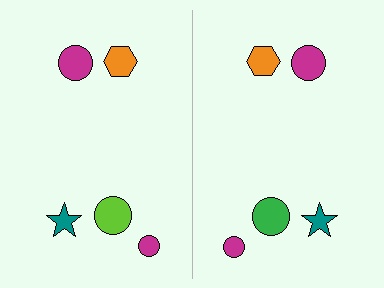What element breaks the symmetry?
The green circle on the right side breaks the symmetry — its mirror counterpart is lime.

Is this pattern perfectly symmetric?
No, the pattern is not perfectly symmetric. The green circle on the right side breaks the symmetry — its mirror counterpart is lime.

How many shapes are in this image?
There are 10 shapes in this image.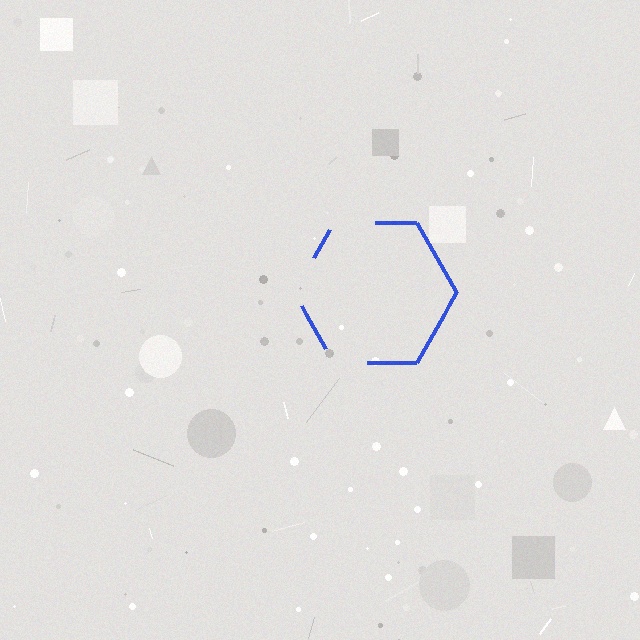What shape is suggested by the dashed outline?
The dashed outline suggests a hexagon.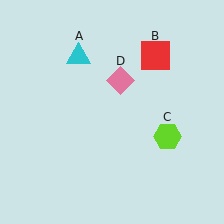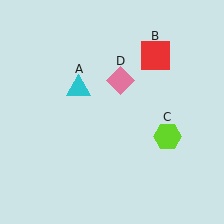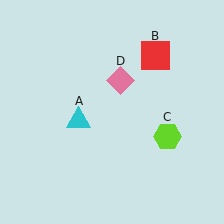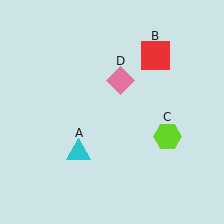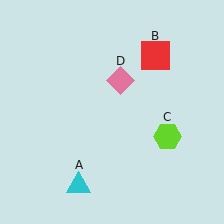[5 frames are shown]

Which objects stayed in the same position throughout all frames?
Red square (object B) and lime hexagon (object C) and pink diamond (object D) remained stationary.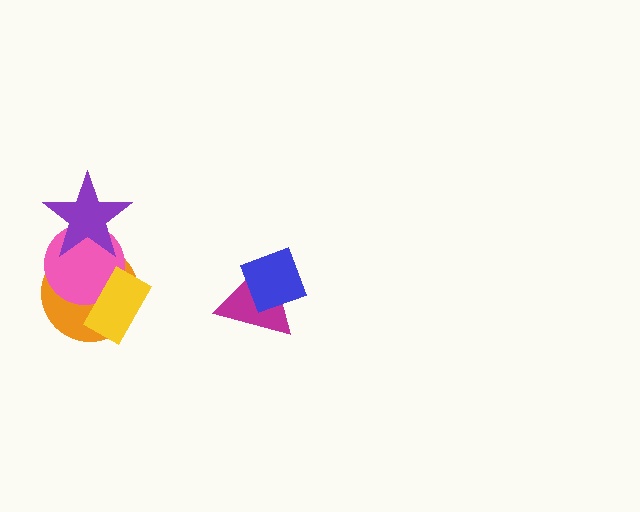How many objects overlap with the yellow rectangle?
2 objects overlap with the yellow rectangle.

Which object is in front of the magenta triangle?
The blue square is in front of the magenta triangle.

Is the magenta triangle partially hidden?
Yes, it is partially covered by another shape.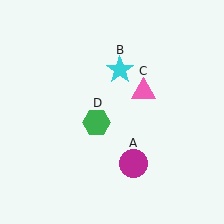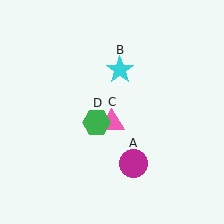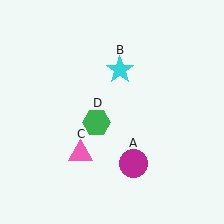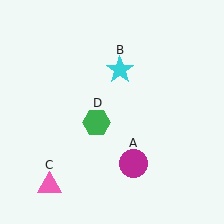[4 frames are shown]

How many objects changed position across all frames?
1 object changed position: pink triangle (object C).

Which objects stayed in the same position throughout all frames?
Magenta circle (object A) and cyan star (object B) and green hexagon (object D) remained stationary.